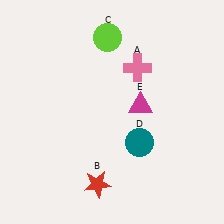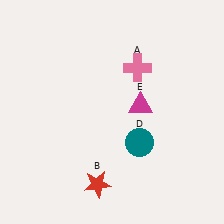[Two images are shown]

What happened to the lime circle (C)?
The lime circle (C) was removed in Image 2. It was in the top-left area of Image 1.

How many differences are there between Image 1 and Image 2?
There is 1 difference between the two images.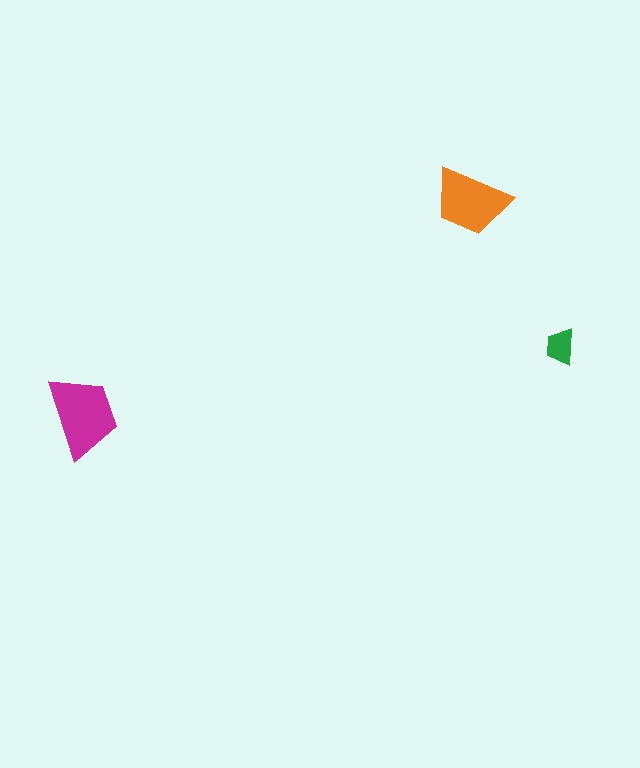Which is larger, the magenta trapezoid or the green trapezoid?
The magenta one.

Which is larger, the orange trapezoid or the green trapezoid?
The orange one.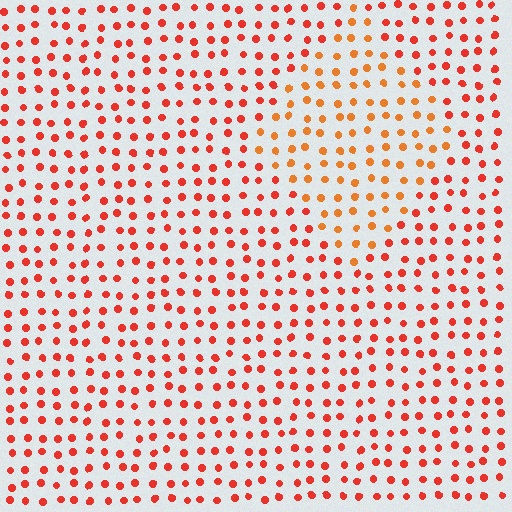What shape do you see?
I see a diamond.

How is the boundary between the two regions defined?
The boundary is defined purely by a slight shift in hue (about 24 degrees). Spacing, size, and orientation are identical on both sides.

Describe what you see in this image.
The image is filled with small red elements in a uniform arrangement. A diamond-shaped region is visible where the elements are tinted to a slightly different hue, forming a subtle color boundary.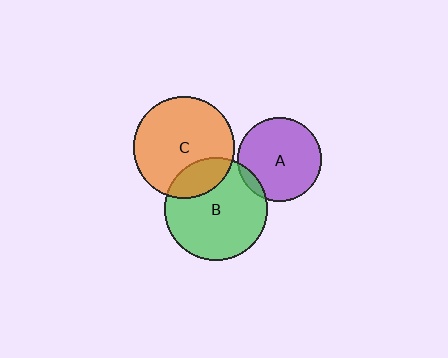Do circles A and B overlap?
Yes.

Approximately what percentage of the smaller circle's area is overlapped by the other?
Approximately 5%.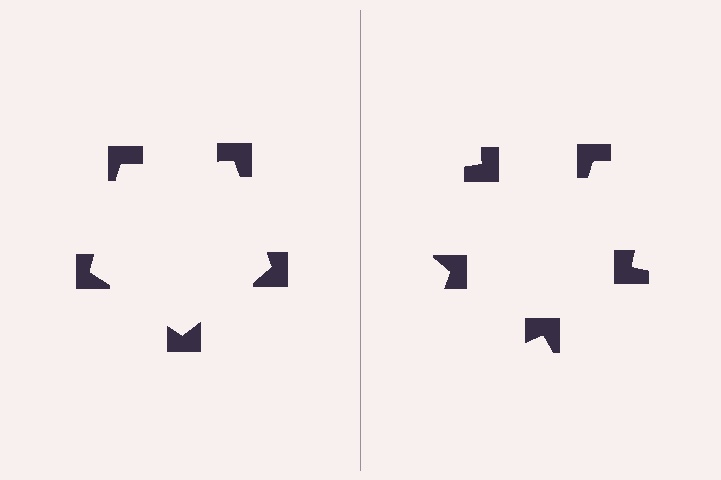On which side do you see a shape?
An illusory pentagon appears on the left side. On the right side the wedge cuts are rotated, so no coherent shape forms.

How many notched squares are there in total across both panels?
10 — 5 on each side.